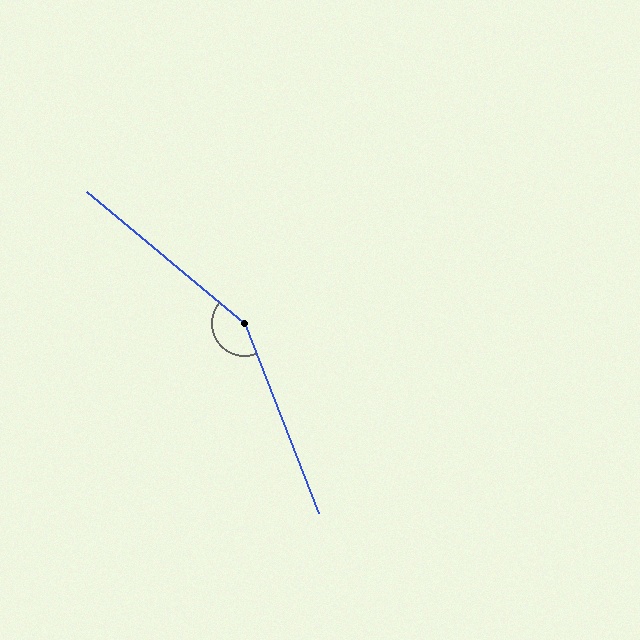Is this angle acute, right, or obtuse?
It is obtuse.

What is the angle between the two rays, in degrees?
Approximately 151 degrees.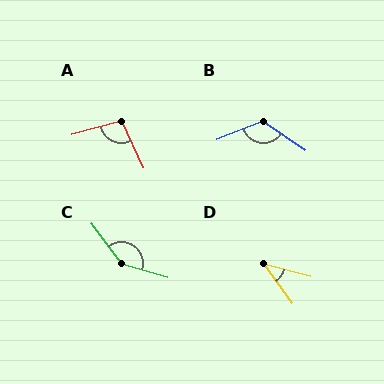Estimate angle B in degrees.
Approximately 124 degrees.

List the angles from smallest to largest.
D (39°), A (100°), B (124°), C (142°).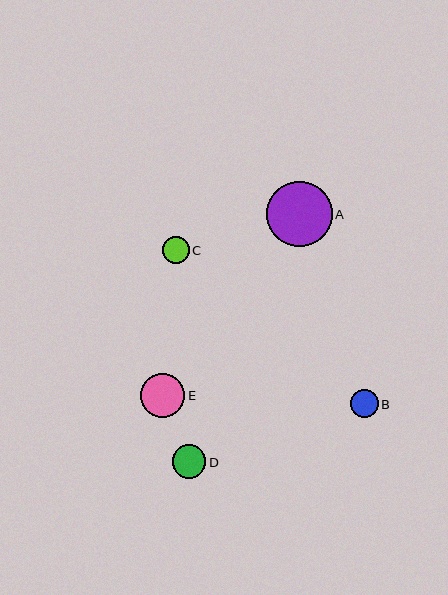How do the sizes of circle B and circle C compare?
Circle B and circle C are approximately the same size.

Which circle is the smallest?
Circle C is the smallest with a size of approximately 27 pixels.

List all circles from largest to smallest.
From largest to smallest: A, E, D, B, C.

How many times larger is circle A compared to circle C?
Circle A is approximately 2.4 times the size of circle C.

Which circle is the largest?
Circle A is the largest with a size of approximately 66 pixels.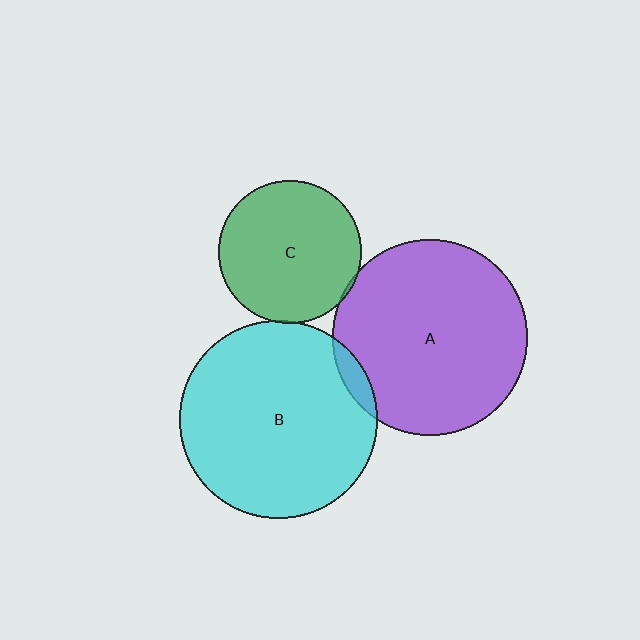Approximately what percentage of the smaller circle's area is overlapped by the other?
Approximately 5%.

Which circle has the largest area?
Circle B (cyan).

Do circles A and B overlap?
Yes.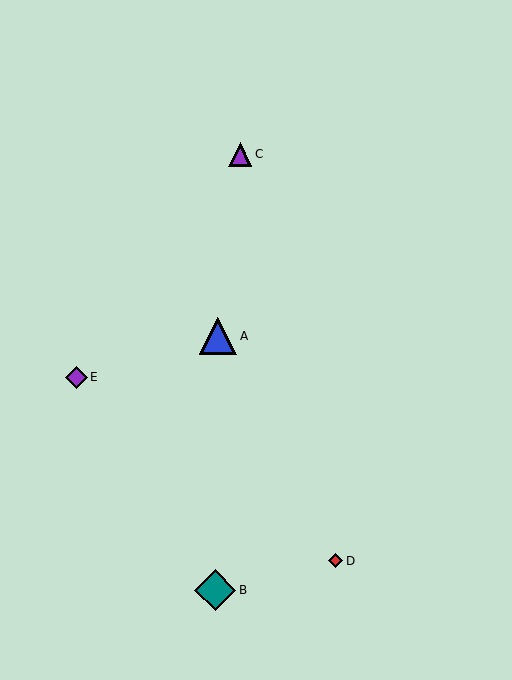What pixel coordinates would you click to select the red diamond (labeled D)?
Click at (336, 561) to select the red diamond D.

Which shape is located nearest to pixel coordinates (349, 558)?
The red diamond (labeled D) at (336, 561) is nearest to that location.